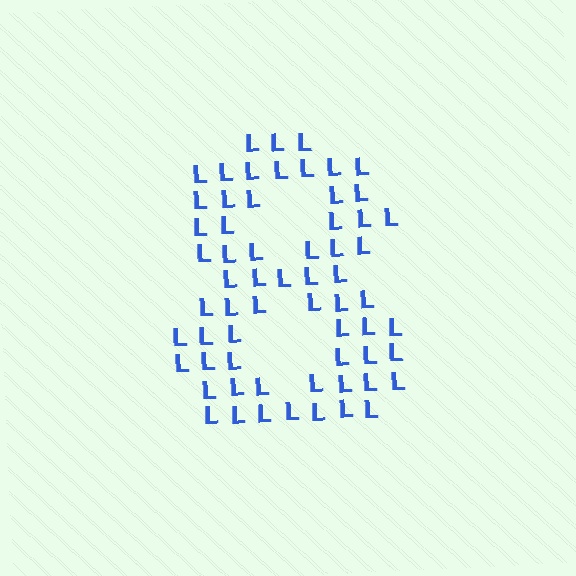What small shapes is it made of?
It is made of small letter L's.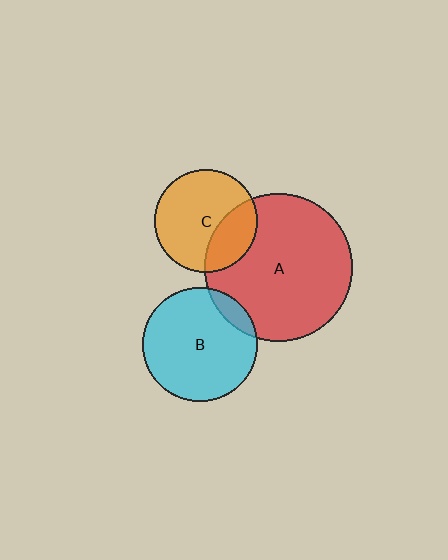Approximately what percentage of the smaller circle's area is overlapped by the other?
Approximately 10%.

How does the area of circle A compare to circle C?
Approximately 2.1 times.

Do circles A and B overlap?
Yes.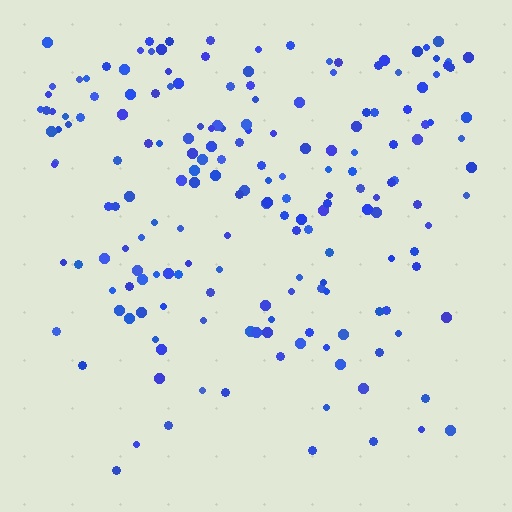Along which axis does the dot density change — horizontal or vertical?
Vertical.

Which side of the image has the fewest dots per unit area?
The bottom.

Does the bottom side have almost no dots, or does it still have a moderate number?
Still a moderate number, just noticeably fewer than the top.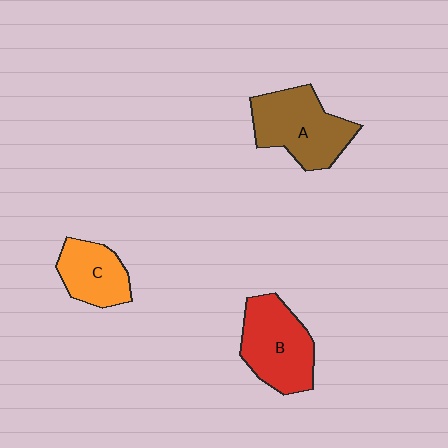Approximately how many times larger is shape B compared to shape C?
Approximately 1.5 times.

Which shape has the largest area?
Shape A (brown).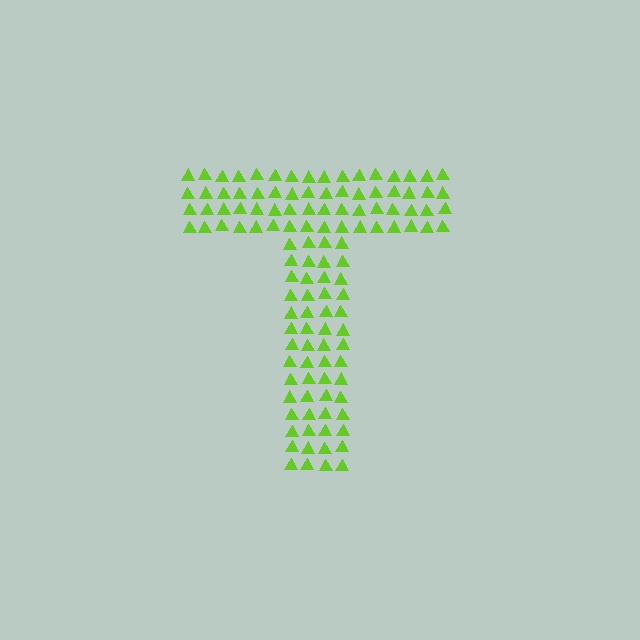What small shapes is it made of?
It is made of small triangles.